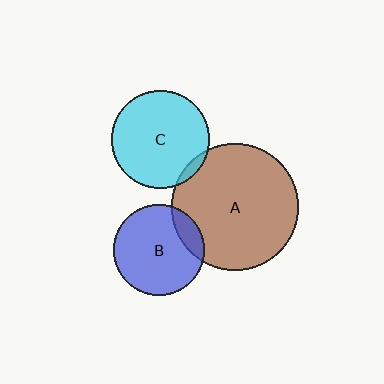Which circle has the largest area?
Circle A (brown).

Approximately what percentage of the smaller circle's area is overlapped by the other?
Approximately 15%.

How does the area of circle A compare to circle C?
Approximately 1.7 times.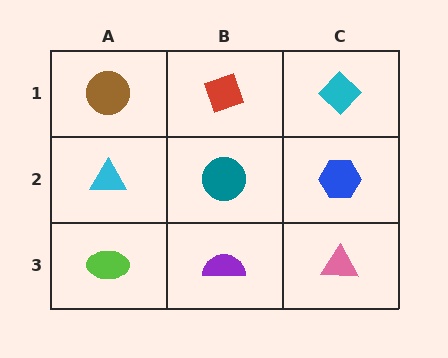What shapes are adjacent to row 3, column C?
A blue hexagon (row 2, column C), a purple semicircle (row 3, column B).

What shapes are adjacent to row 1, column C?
A blue hexagon (row 2, column C), a red diamond (row 1, column B).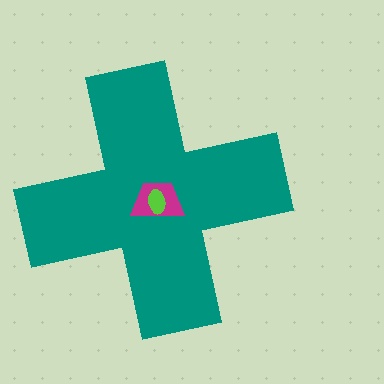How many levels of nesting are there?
3.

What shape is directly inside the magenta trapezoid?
The lime ellipse.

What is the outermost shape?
The teal cross.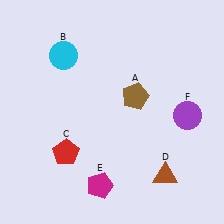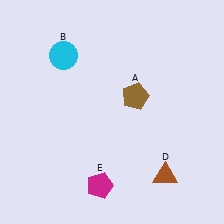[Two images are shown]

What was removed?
The red pentagon (C), the purple circle (F) were removed in Image 2.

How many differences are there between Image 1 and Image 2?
There are 2 differences between the two images.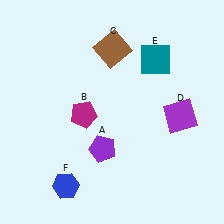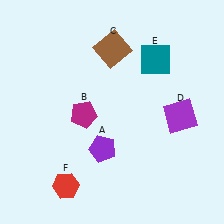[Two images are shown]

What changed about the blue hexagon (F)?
In Image 1, F is blue. In Image 2, it changed to red.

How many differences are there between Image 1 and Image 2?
There is 1 difference between the two images.